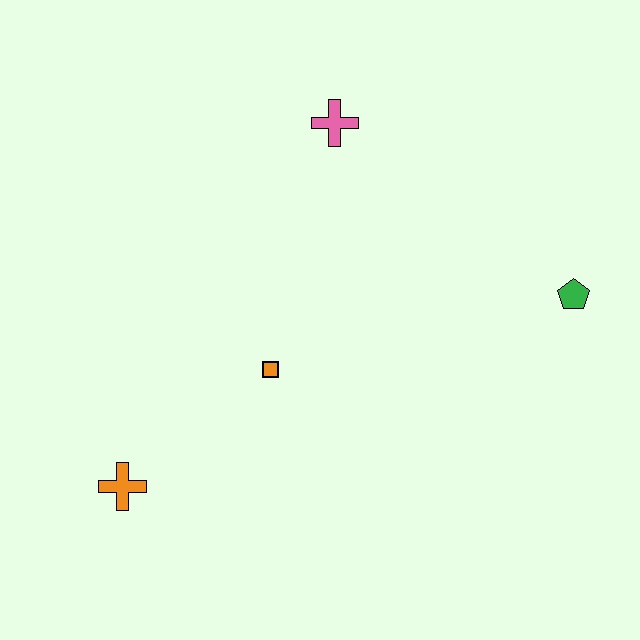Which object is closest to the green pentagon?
The pink cross is closest to the green pentagon.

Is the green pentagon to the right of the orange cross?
Yes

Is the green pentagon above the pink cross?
No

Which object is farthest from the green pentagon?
The orange cross is farthest from the green pentagon.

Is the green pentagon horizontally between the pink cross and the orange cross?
No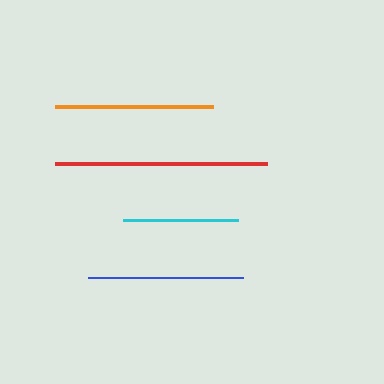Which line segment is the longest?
The red line is the longest at approximately 212 pixels.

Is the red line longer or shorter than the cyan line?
The red line is longer than the cyan line.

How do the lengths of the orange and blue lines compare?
The orange and blue lines are approximately the same length.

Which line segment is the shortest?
The cyan line is the shortest at approximately 116 pixels.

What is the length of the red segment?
The red segment is approximately 212 pixels long.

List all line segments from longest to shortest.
From longest to shortest: red, orange, blue, cyan.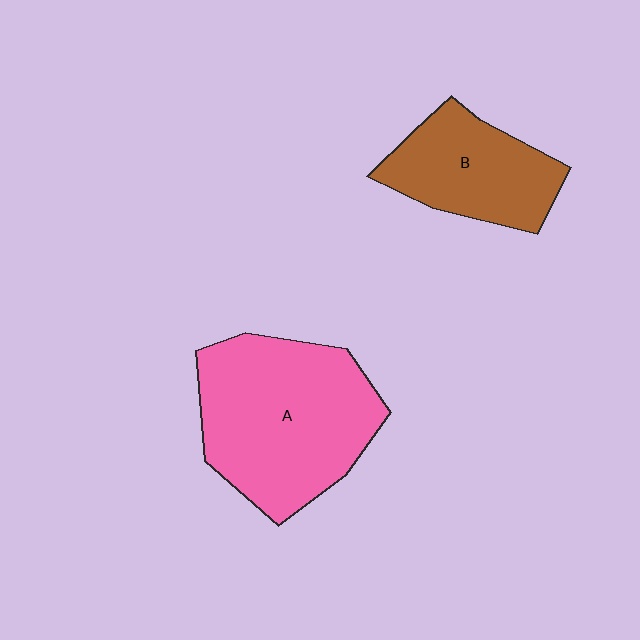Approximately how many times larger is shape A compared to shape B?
Approximately 1.7 times.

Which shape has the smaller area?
Shape B (brown).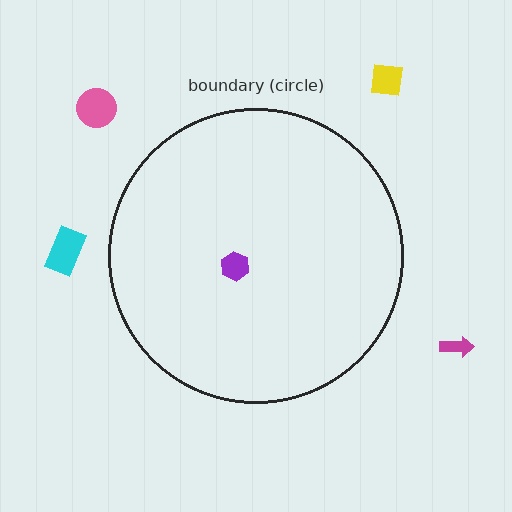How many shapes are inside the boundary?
1 inside, 4 outside.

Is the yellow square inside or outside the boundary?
Outside.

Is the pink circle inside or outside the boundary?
Outside.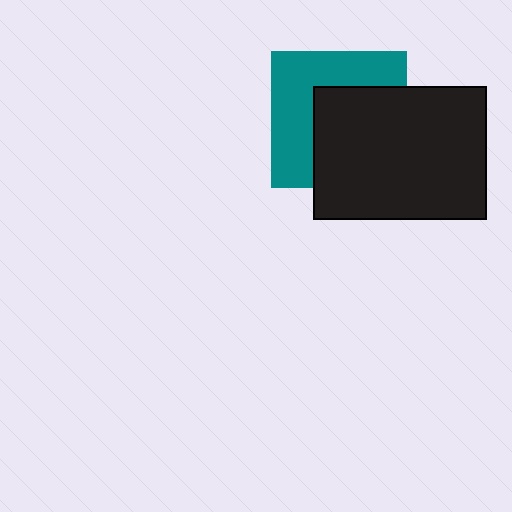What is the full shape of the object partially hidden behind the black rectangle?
The partially hidden object is a teal square.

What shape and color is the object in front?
The object in front is a black rectangle.